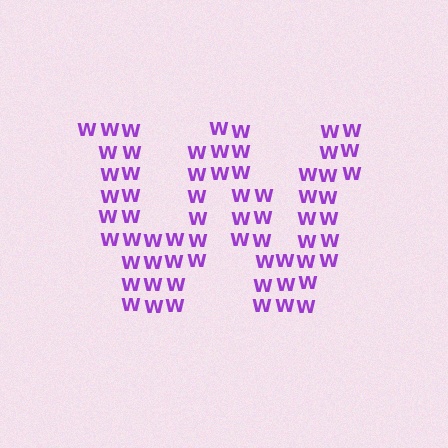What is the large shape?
The large shape is the letter W.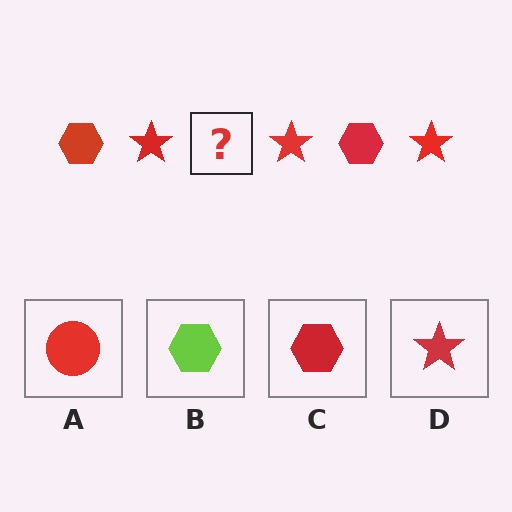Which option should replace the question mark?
Option C.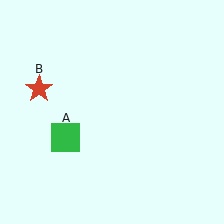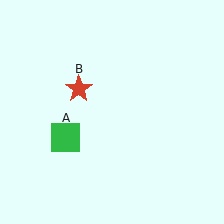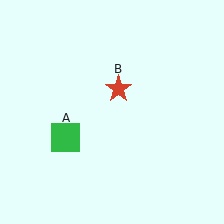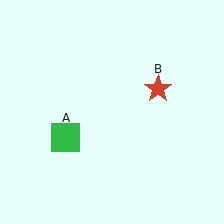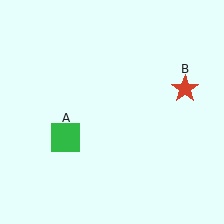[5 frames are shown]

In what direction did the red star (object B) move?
The red star (object B) moved right.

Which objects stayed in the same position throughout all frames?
Green square (object A) remained stationary.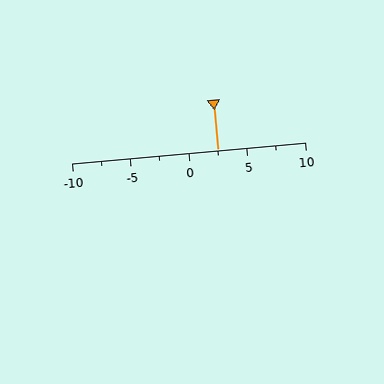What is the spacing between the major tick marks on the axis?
The major ticks are spaced 5 apart.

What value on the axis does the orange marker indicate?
The marker indicates approximately 2.5.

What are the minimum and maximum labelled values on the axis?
The axis runs from -10 to 10.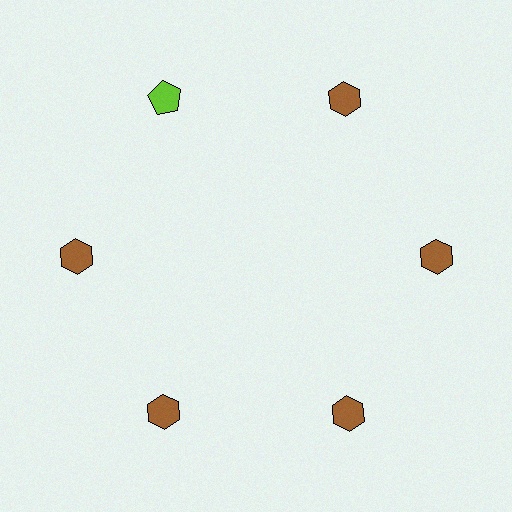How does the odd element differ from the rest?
It differs in both color (lime instead of brown) and shape (pentagon instead of hexagon).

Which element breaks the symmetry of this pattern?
The lime pentagon at roughly the 11 o'clock position breaks the symmetry. All other shapes are brown hexagons.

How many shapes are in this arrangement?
There are 6 shapes arranged in a ring pattern.